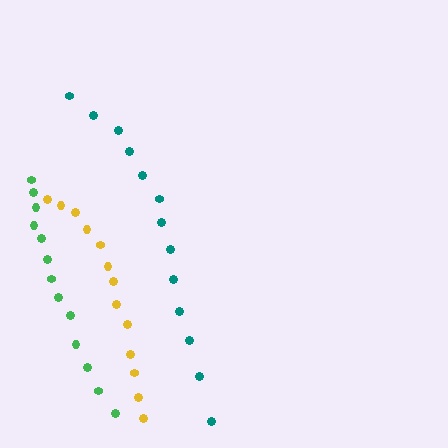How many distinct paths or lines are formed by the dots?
There are 3 distinct paths.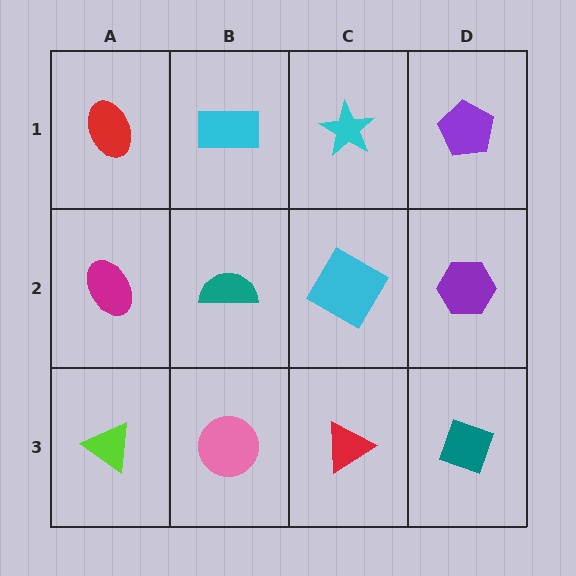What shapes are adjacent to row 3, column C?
A cyan diamond (row 2, column C), a pink circle (row 3, column B), a teal diamond (row 3, column D).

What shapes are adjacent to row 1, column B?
A teal semicircle (row 2, column B), a red ellipse (row 1, column A), a cyan star (row 1, column C).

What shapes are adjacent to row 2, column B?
A cyan rectangle (row 1, column B), a pink circle (row 3, column B), a magenta ellipse (row 2, column A), a cyan diamond (row 2, column C).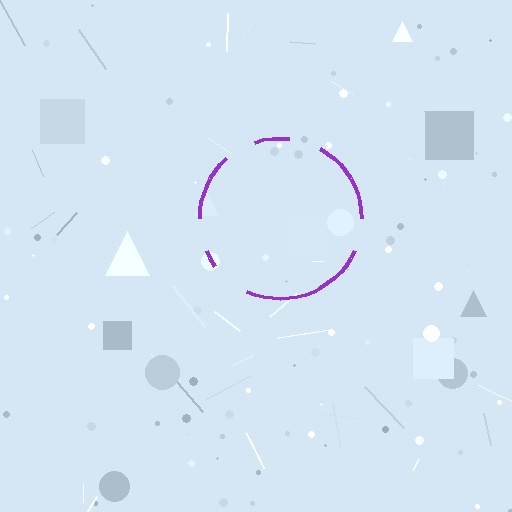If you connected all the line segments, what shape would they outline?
They would outline a circle.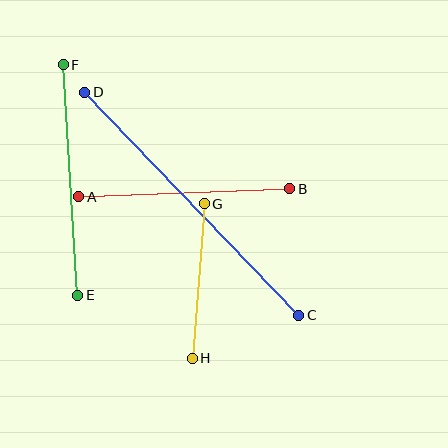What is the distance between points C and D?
The distance is approximately 309 pixels.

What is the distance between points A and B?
The distance is approximately 211 pixels.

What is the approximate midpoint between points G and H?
The midpoint is at approximately (198, 281) pixels.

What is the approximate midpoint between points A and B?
The midpoint is at approximately (184, 193) pixels.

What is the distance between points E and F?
The distance is approximately 231 pixels.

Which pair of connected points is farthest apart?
Points C and D are farthest apart.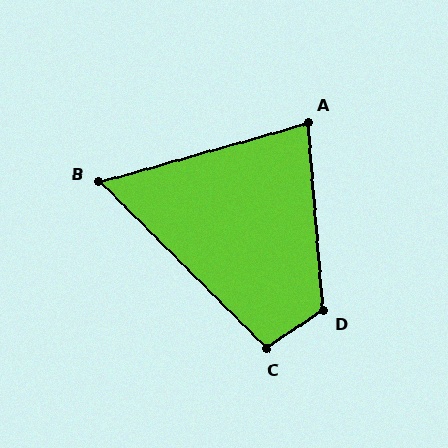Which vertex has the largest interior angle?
D, at approximately 119 degrees.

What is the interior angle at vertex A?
Approximately 79 degrees (acute).